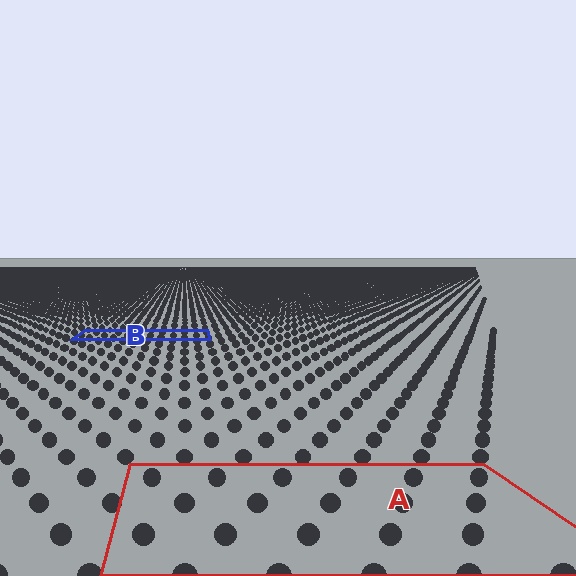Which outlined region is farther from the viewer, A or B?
Region B is farther from the viewer — the texture elements inside it appear smaller and more densely packed.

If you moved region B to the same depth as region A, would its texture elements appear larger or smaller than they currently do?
They would appear larger. At a closer depth, the same texture elements are projected at a bigger on-screen size.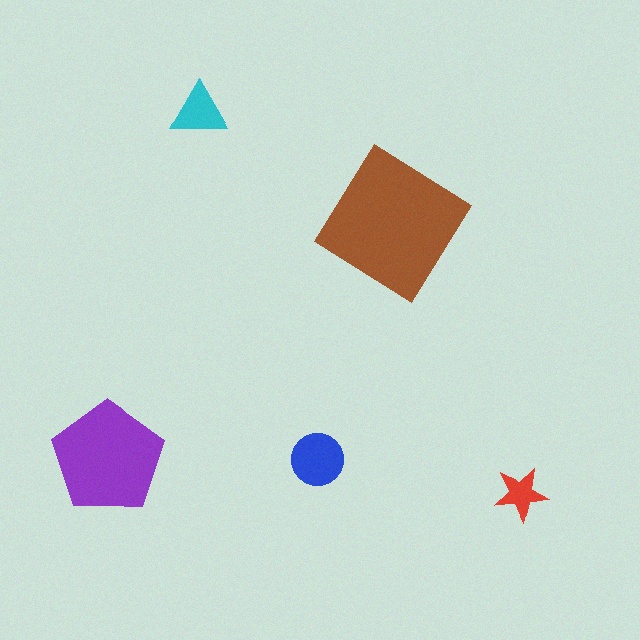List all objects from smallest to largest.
The red star, the cyan triangle, the blue circle, the purple pentagon, the brown diamond.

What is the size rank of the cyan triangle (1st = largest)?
4th.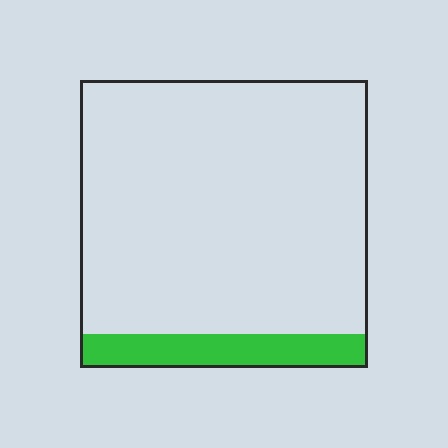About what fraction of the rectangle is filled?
About one eighth (1/8).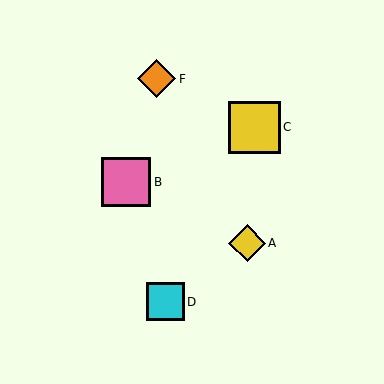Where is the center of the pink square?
The center of the pink square is at (126, 182).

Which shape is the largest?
The yellow square (labeled C) is the largest.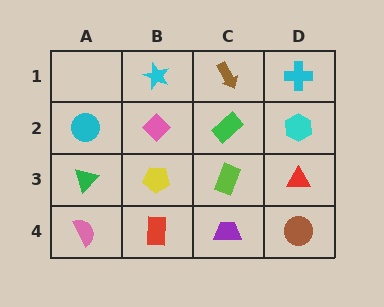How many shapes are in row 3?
4 shapes.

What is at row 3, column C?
A lime rectangle.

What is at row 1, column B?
A cyan star.